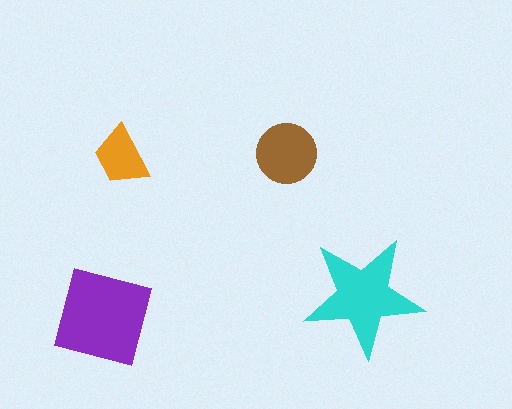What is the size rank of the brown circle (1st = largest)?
3rd.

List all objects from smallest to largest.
The orange trapezoid, the brown circle, the cyan star, the purple square.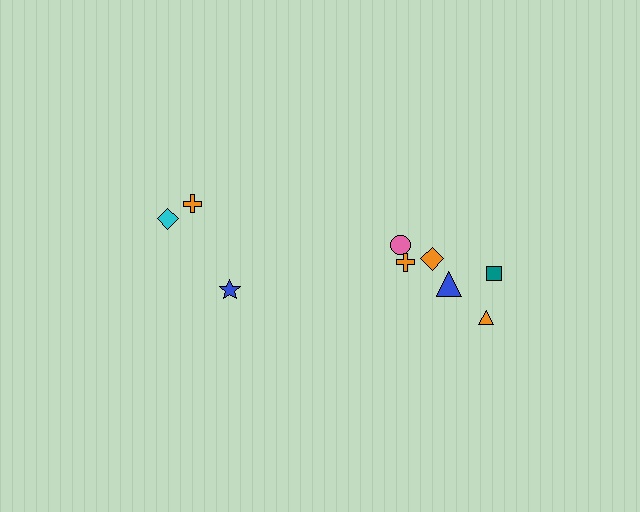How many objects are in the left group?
There are 3 objects.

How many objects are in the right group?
There are 6 objects.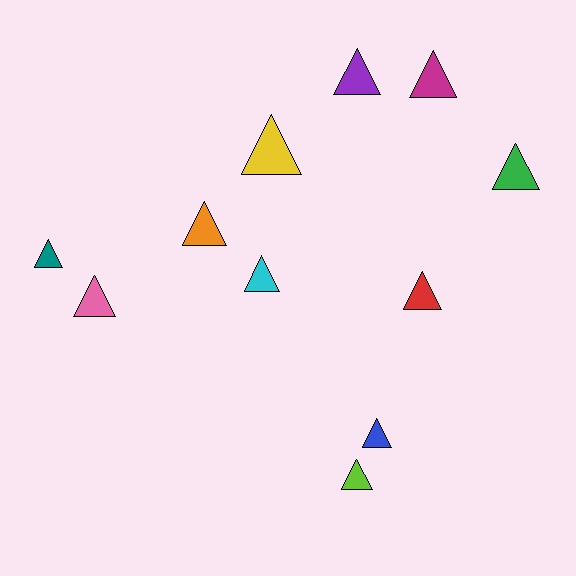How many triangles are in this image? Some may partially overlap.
There are 11 triangles.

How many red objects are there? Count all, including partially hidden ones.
There is 1 red object.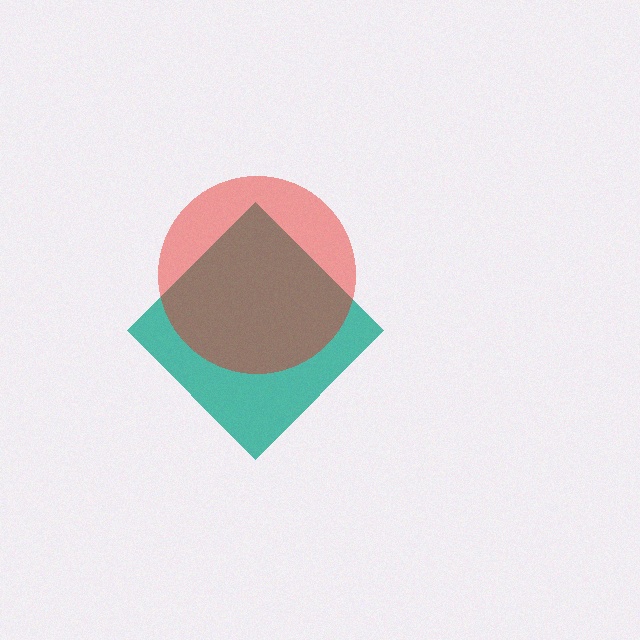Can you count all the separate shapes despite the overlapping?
Yes, there are 2 separate shapes.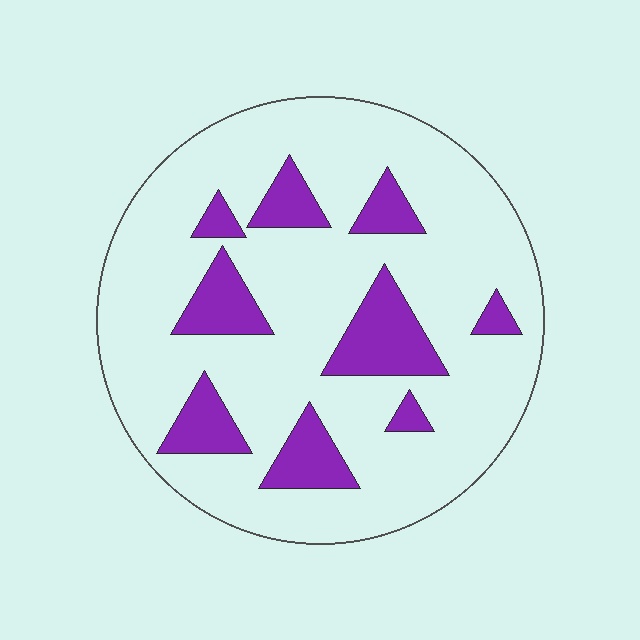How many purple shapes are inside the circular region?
9.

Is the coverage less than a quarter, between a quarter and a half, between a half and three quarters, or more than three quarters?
Less than a quarter.